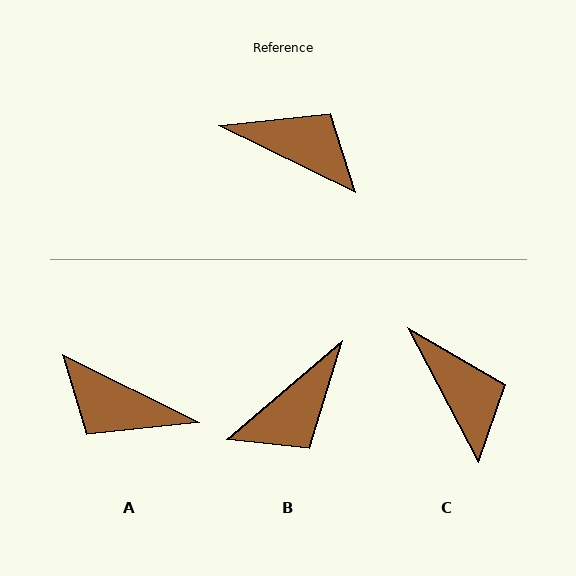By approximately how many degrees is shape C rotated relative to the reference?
Approximately 36 degrees clockwise.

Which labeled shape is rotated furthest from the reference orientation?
A, about 180 degrees away.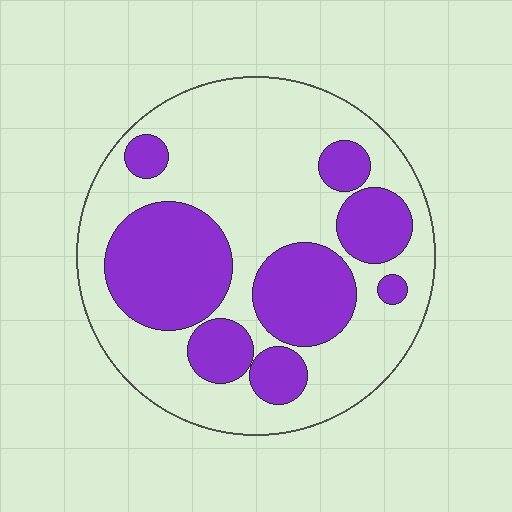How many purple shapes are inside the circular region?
8.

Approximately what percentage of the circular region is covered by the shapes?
Approximately 35%.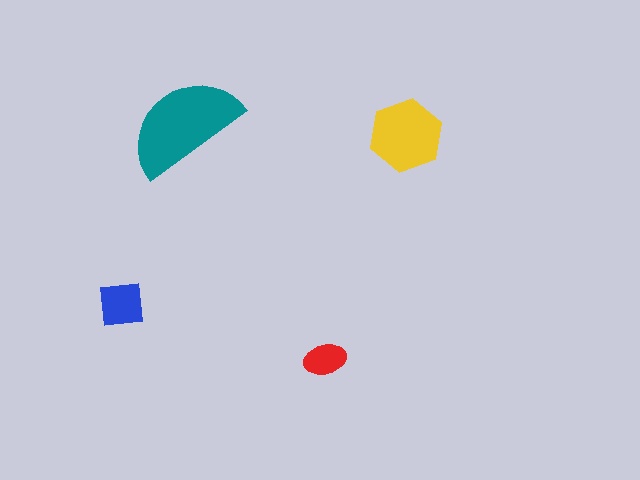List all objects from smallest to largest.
The red ellipse, the blue square, the yellow hexagon, the teal semicircle.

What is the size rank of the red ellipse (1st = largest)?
4th.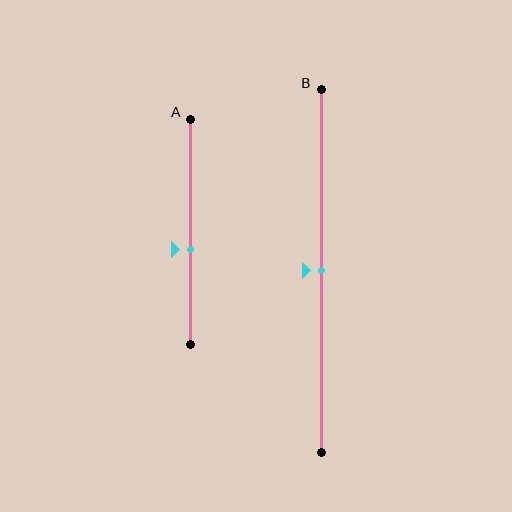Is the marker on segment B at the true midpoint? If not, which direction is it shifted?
Yes, the marker on segment B is at the true midpoint.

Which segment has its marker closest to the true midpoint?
Segment B has its marker closest to the true midpoint.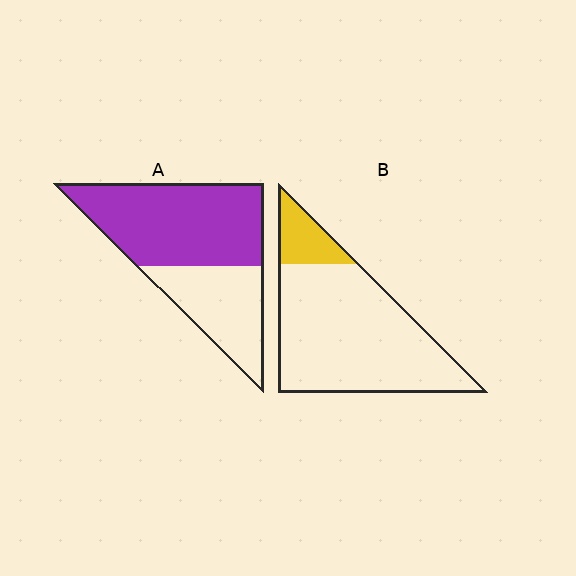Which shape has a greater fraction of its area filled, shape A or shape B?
Shape A.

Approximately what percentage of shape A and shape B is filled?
A is approximately 65% and B is approximately 15%.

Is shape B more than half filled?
No.